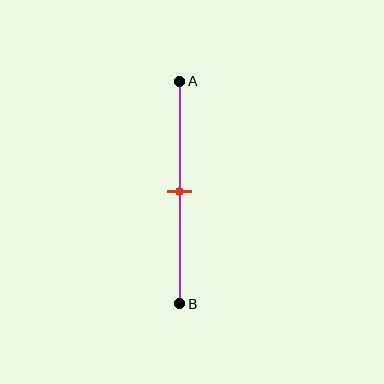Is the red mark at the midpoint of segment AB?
Yes, the mark is approximately at the midpoint.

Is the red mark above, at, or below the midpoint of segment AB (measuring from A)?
The red mark is approximately at the midpoint of segment AB.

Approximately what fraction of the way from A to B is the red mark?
The red mark is approximately 50% of the way from A to B.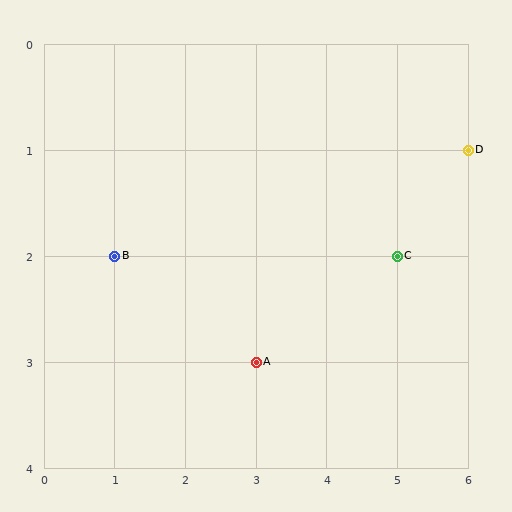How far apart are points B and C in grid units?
Points B and C are 4 columns apart.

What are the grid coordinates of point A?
Point A is at grid coordinates (3, 3).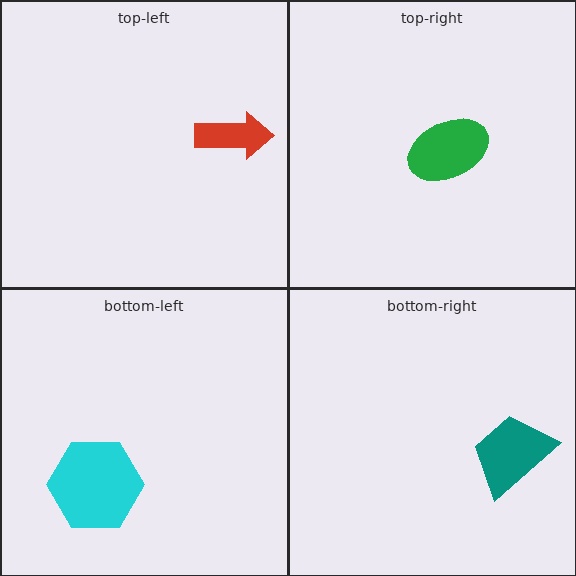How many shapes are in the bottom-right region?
1.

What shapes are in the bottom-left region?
The cyan hexagon.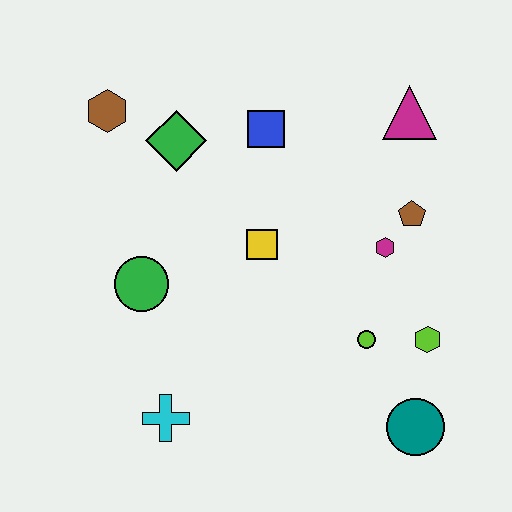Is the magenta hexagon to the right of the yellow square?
Yes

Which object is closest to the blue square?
The green diamond is closest to the blue square.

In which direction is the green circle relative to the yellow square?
The green circle is to the left of the yellow square.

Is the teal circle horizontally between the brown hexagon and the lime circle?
No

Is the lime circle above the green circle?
No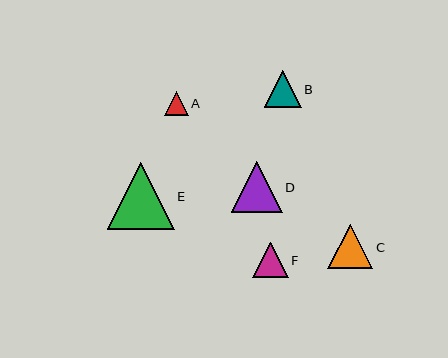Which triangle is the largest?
Triangle E is the largest with a size of approximately 67 pixels.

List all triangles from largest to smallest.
From largest to smallest: E, D, C, B, F, A.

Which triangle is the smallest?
Triangle A is the smallest with a size of approximately 24 pixels.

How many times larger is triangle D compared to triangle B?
Triangle D is approximately 1.4 times the size of triangle B.